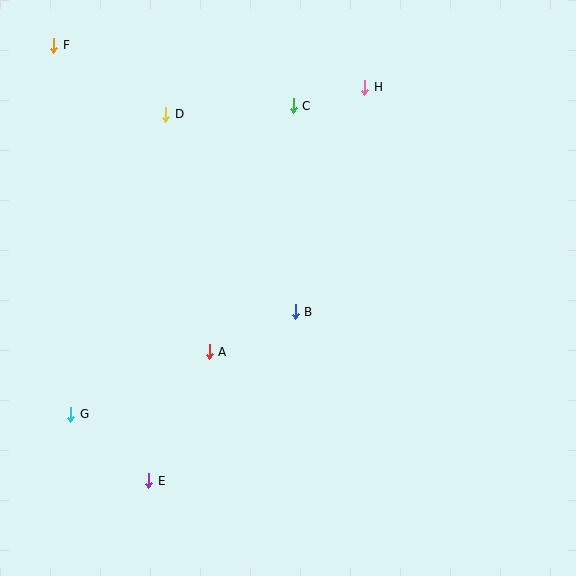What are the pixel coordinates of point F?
Point F is at (54, 45).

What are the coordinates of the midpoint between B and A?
The midpoint between B and A is at (252, 332).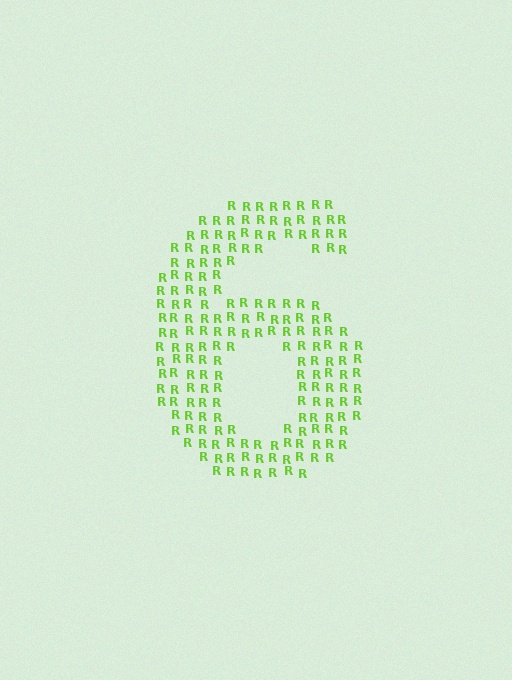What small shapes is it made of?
It is made of small letter R's.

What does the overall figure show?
The overall figure shows the digit 6.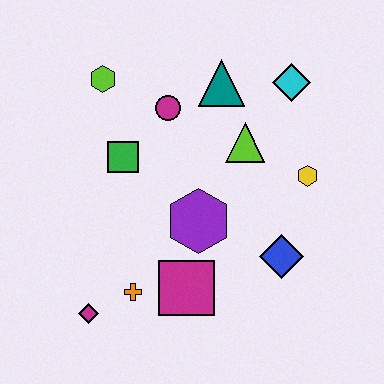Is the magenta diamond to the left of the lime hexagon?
Yes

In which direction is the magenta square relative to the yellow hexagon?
The magenta square is to the left of the yellow hexagon.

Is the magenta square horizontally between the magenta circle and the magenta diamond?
No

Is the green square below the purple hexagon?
No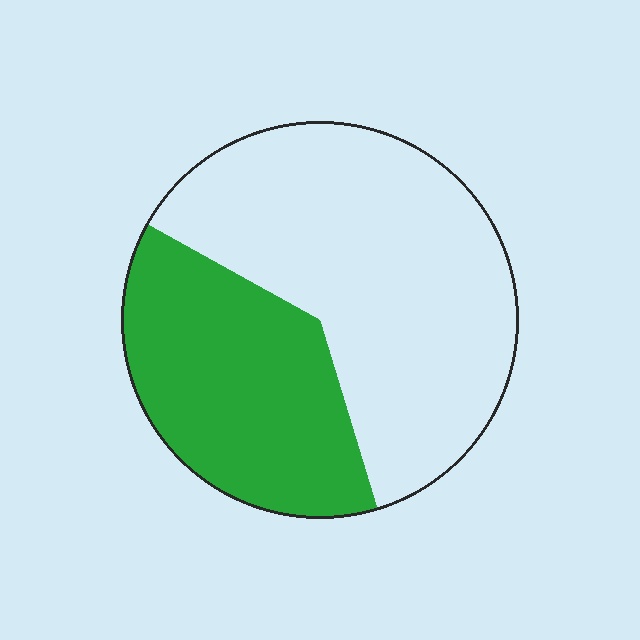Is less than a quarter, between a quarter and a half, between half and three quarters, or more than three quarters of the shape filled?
Between a quarter and a half.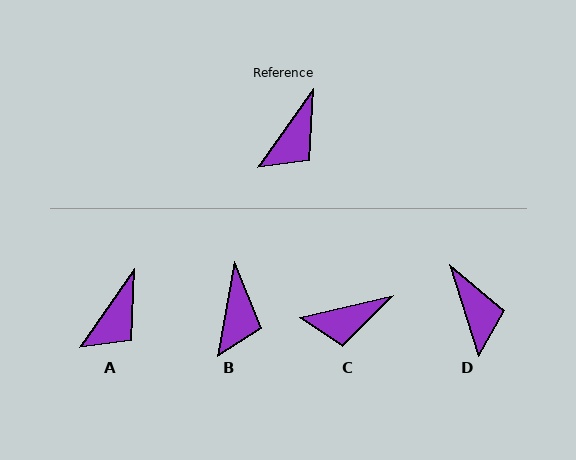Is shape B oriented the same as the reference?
No, it is off by about 25 degrees.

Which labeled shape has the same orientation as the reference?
A.